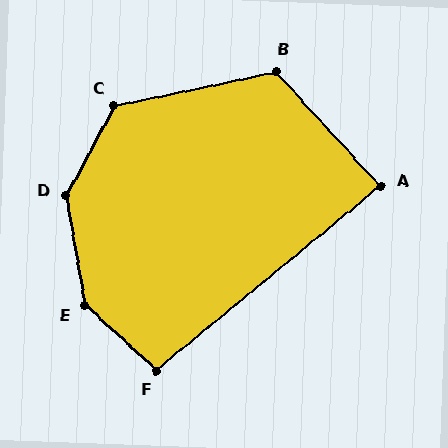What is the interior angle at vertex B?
Approximately 120 degrees (obtuse).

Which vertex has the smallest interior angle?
A, at approximately 87 degrees.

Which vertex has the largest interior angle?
E, at approximately 142 degrees.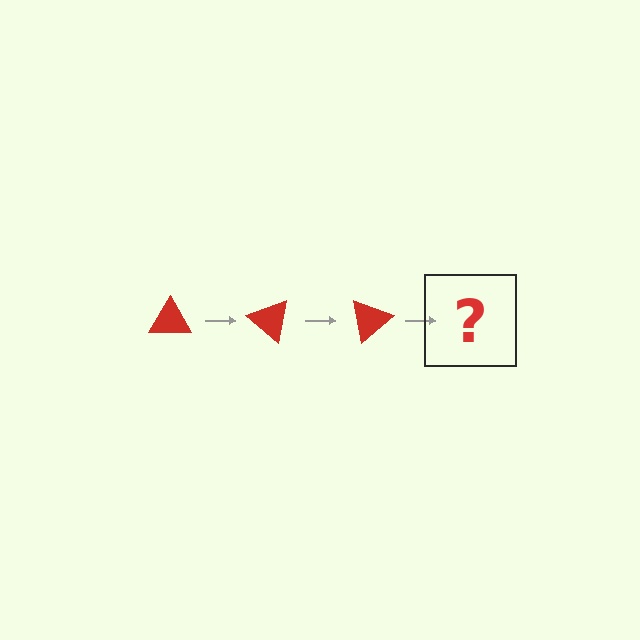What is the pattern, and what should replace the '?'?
The pattern is that the triangle rotates 40 degrees each step. The '?' should be a red triangle rotated 120 degrees.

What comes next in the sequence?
The next element should be a red triangle rotated 120 degrees.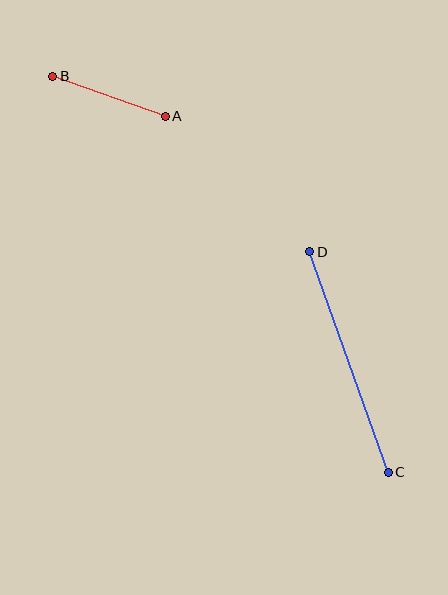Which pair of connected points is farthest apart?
Points C and D are farthest apart.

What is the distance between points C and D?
The distance is approximately 234 pixels.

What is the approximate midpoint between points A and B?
The midpoint is at approximately (109, 96) pixels.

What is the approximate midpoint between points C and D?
The midpoint is at approximately (349, 362) pixels.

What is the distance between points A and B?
The distance is approximately 119 pixels.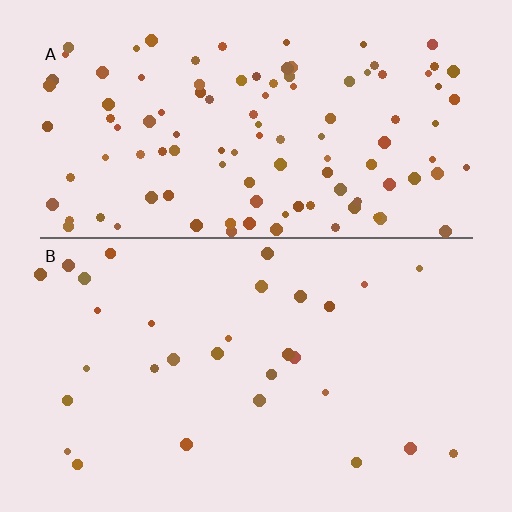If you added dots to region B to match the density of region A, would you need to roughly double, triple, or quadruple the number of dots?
Approximately quadruple.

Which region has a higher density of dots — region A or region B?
A (the top).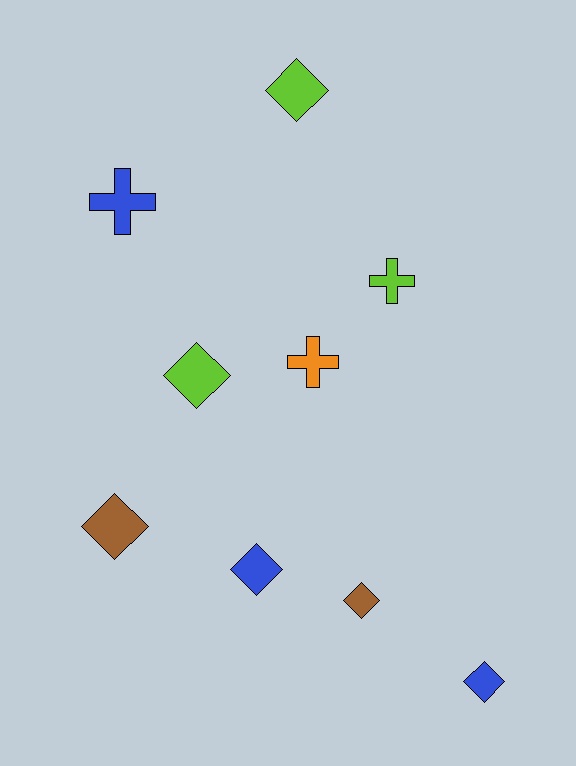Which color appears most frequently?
Blue, with 3 objects.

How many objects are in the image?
There are 9 objects.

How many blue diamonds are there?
There are 2 blue diamonds.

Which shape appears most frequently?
Diamond, with 6 objects.